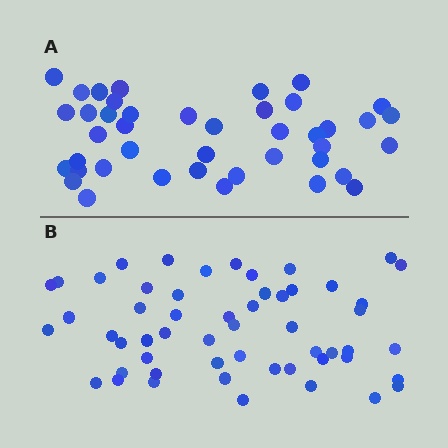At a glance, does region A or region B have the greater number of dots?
Region B (the bottom region) has more dots.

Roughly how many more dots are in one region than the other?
Region B has roughly 12 or so more dots than region A.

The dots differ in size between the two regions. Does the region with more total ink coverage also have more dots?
No. Region A has more total ink coverage because its dots are larger, but region B actually contains more individual dots. Total area can be misleading — the number of items is what matters here.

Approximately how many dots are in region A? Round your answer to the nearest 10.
About 40 dots. (The exact count is 42, which rounds to 40.)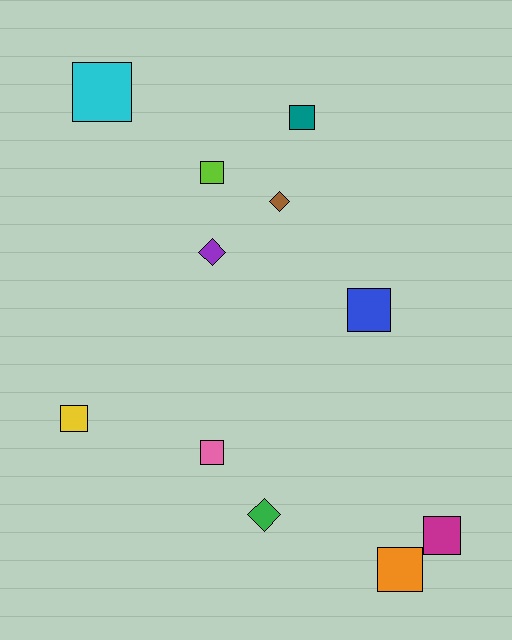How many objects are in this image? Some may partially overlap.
There are 11 objects.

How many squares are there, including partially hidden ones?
There are 8 squares.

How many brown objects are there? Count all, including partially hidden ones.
There is 1 brown object.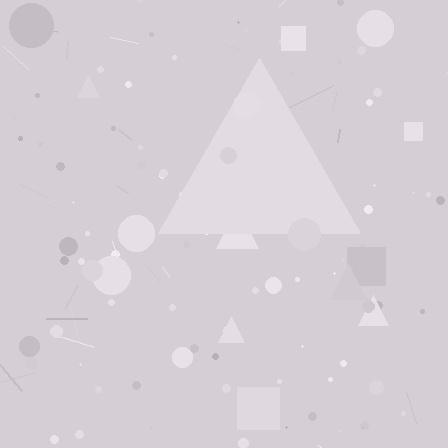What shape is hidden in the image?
A triangle is hidden in the image.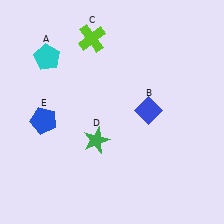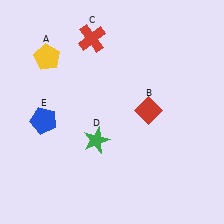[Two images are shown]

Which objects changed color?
A changed from cyan to yellow. B changed from blue to red. C changed from lime to red.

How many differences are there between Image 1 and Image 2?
There are 3 differences between the two images.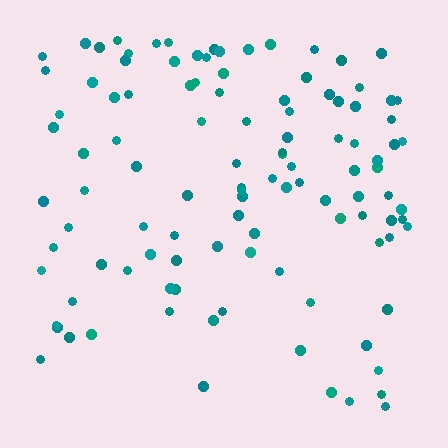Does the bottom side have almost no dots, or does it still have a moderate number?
Still a moderate number, just noticeably fewer than the top.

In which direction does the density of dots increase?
From bottom to top, with the top side densest.